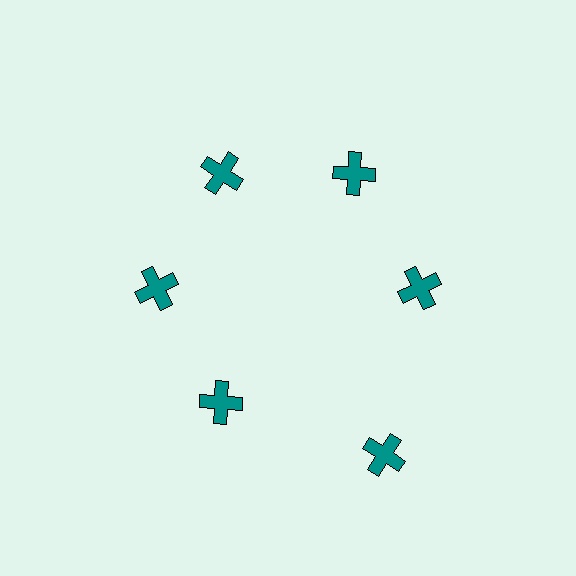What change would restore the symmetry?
The symmetry would be restored by moving it inward, back onto the ring so that all 6 crosses sit at equal angles and equal distance from the center.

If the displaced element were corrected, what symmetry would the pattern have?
It would have 6-fold rotational symmetry — the pattern would map onto itself every 60 degrees.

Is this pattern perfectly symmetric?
No. The 6 teal crosses are arranged in a ring, but one element near the 5 o'clock position is pushed outward from the center, breaking the 6-fold rotational symmetry.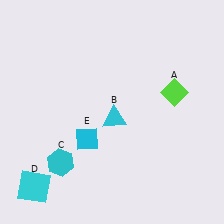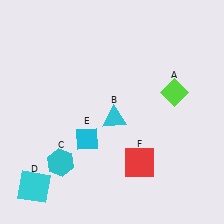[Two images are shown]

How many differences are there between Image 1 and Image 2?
There is 1 difference between the two images.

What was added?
A red square (F) was added in Image 2.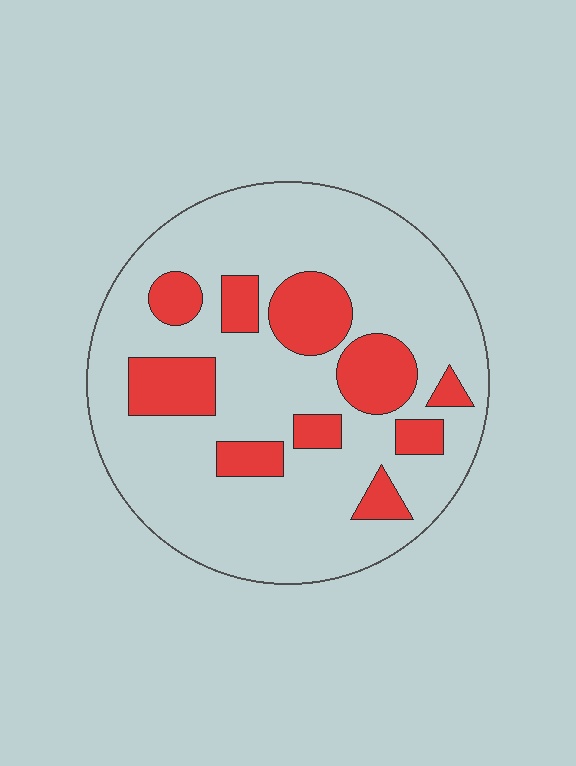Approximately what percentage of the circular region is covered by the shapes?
Approximately 25%.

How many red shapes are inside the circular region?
10.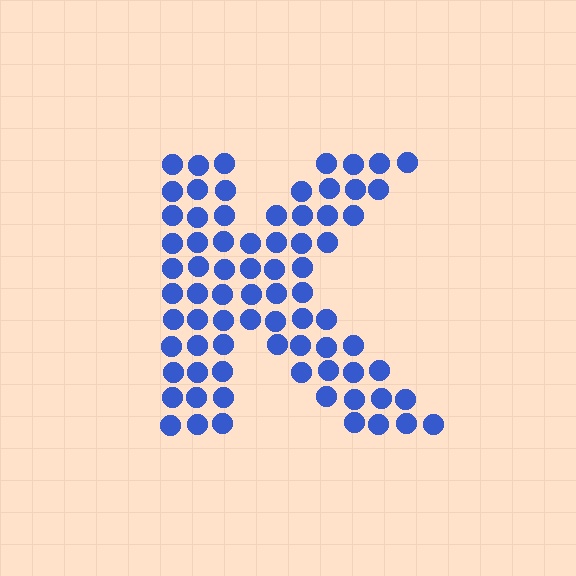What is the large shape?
The large shape is the letter K.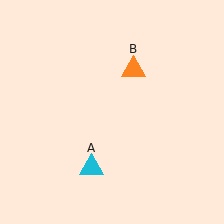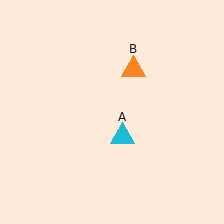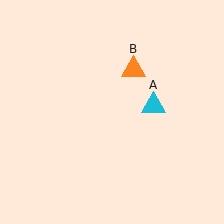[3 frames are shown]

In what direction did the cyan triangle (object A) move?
The cyan triangle (object A) moved up and to the right.